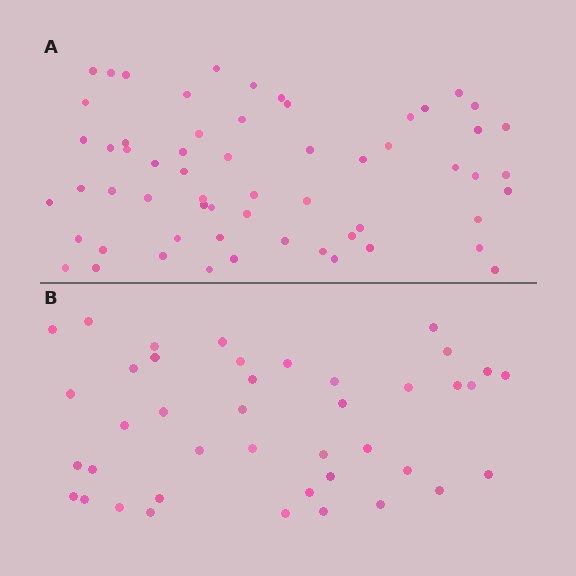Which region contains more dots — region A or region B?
Region A (the top region) has more dots.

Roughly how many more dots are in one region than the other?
Region A has approximately 20 more dots than region B.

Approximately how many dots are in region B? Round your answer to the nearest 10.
About 40 dots. (The exact count is 41, which rounds to 40.)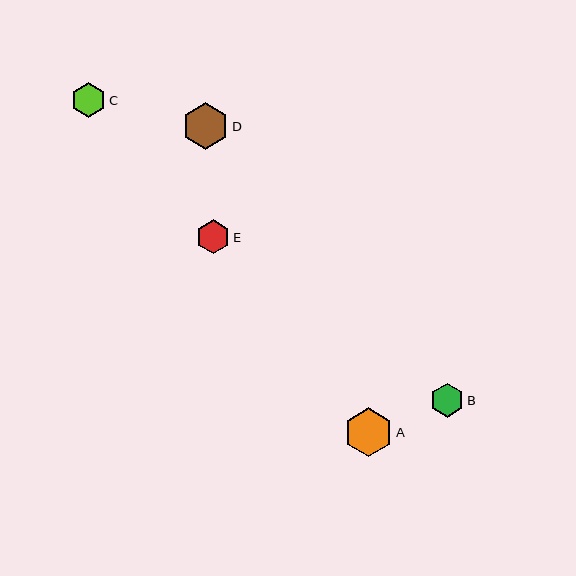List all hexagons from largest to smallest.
From largest to smallest: A, D, C, B, E.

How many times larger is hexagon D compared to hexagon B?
Hexagon D is approximately 1.4 times the size of hexagon B.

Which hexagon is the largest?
Hexagon A is the largest with a size of approximately 49 pixels.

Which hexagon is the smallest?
Hexagon E is the smallest with a size of approximately 34 pixels.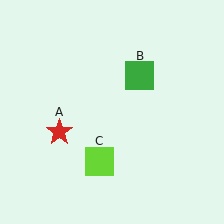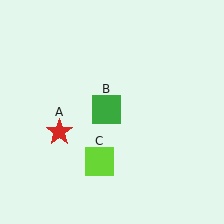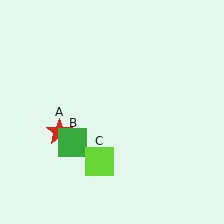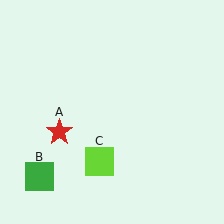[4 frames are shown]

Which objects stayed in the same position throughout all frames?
Red star (object A) and lime square (object C) remained stationary.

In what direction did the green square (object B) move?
The green square (object B) moved down and to the left.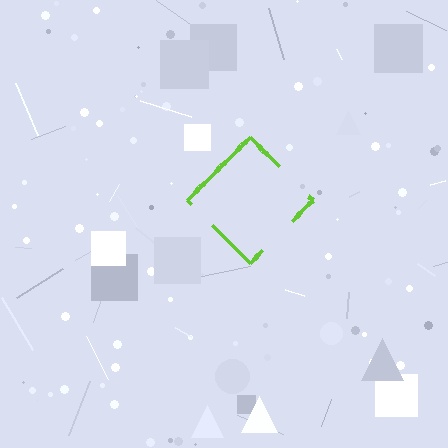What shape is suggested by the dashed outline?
The dashed outline suggests a diamond.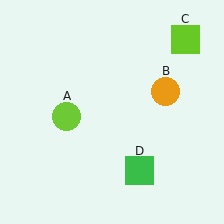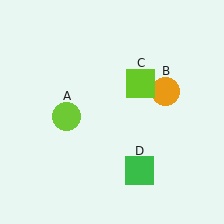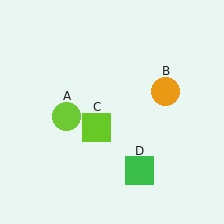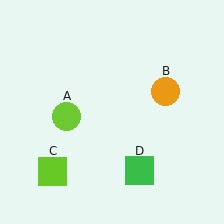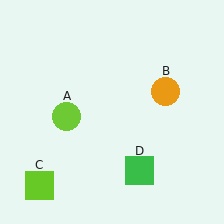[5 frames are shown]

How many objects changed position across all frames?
1 object changed position: lime square (object C).